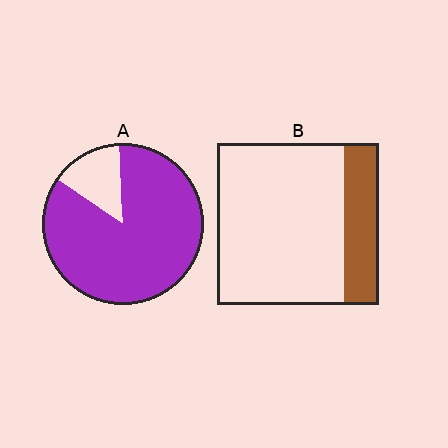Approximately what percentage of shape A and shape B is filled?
A is approximately 85% and B is approximately 20%.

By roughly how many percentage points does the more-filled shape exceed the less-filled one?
By roughly 65 percentage points (A over B).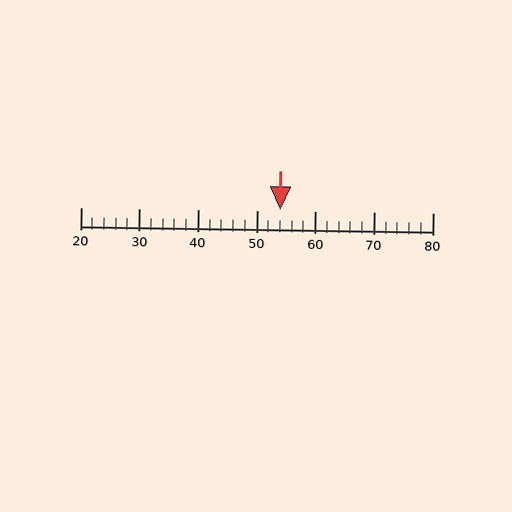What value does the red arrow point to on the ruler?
The red arrow points to approximately 54.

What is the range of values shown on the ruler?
The ruler shows values from 20 to 80.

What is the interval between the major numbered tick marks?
The major tick marks are spaced 10 units apart.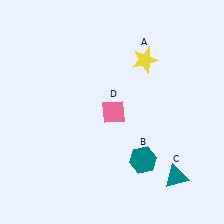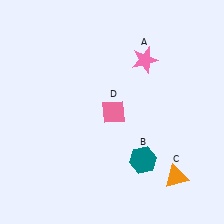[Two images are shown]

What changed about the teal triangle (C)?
In Image 1, C is teal. In Image 2, it changed to orange.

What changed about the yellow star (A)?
In Image 1, A is yellow. In Image 2, it changed to pink.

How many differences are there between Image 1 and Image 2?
There are 2 differences between the two images.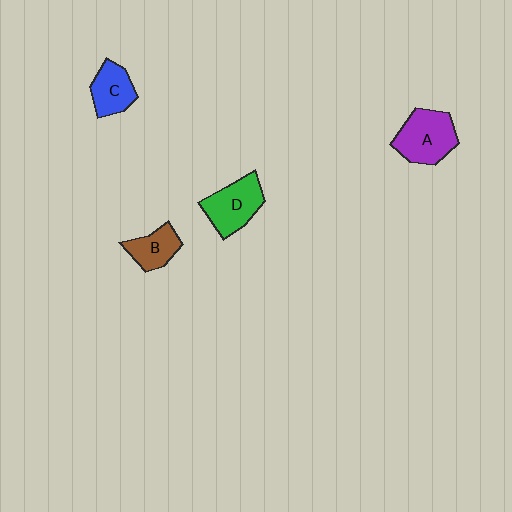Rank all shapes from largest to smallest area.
From largest to smallest: A (purple), D (green), C (blue), B (brown).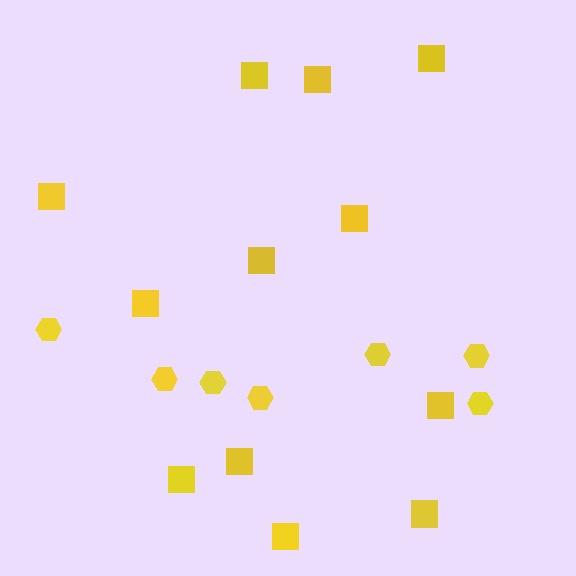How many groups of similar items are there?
There are 2 groups: one group of hexagons (7) and one group of squares (12).